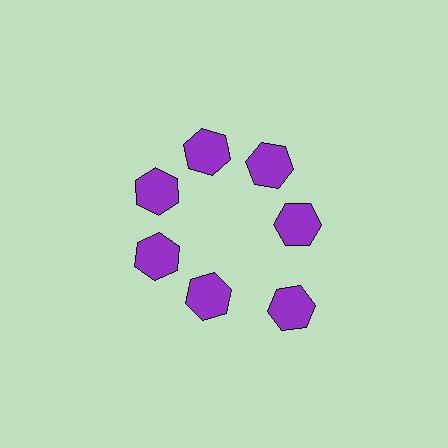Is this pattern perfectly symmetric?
No. The 7 purple hexagons are arranged in a ring, but one element near the 5 o'clock position is pushed outward from the center, breaking the 7-fold rotational symmetry.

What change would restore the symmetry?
The symmetry would be restored by moving it inward, back onto the ring so that all 7 hexagons sit at equal angles and equal distance from the center.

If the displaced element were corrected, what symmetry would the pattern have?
It would have 7-fold rotational symmetry — the pattern would map onto itself every 51 degrees.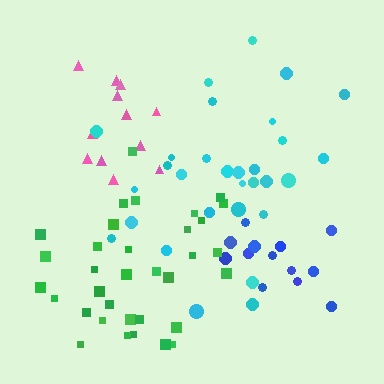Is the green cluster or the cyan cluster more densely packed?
Green.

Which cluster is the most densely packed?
Blue.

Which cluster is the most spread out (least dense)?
Cyan.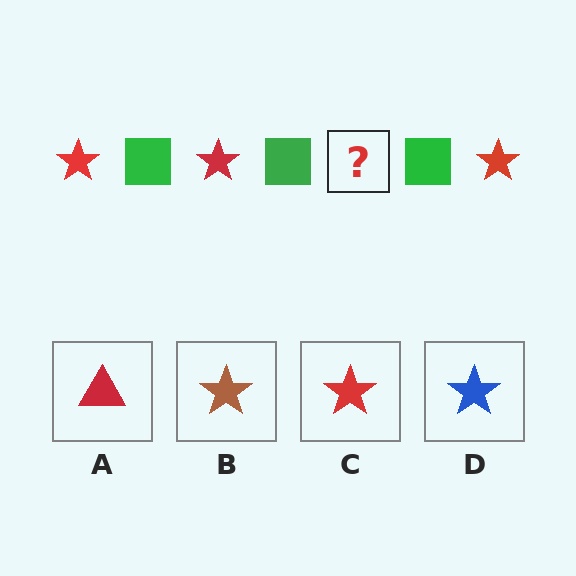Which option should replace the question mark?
Option C.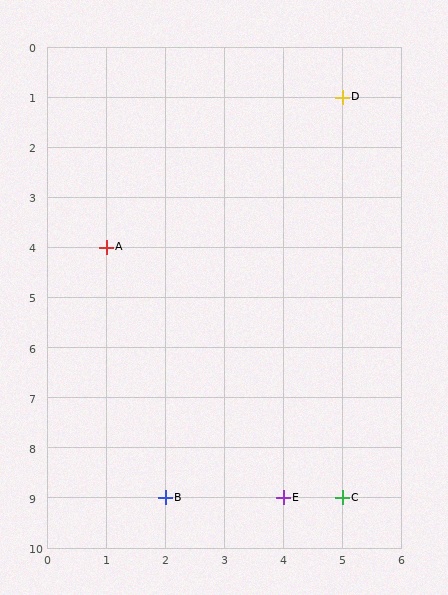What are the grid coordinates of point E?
Point E is at grid coordinates (4, 9).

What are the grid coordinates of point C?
Point C is at grid coordinates (5, 9).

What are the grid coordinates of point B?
Point B is at grid coordinates (2, 9).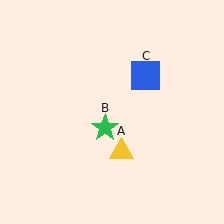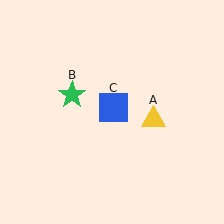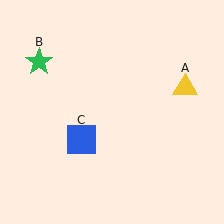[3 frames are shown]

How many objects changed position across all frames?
3 objects changed position: yellow triangle (object A), green star (object B), blue square (object C).